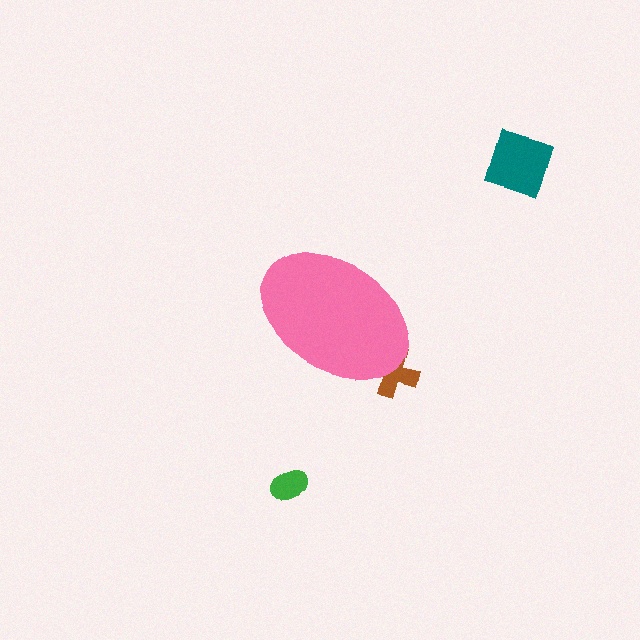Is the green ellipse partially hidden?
No, the green ellipse is fully visible.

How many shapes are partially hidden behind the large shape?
1 shape is partially hidden.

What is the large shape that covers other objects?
A pink ellipse.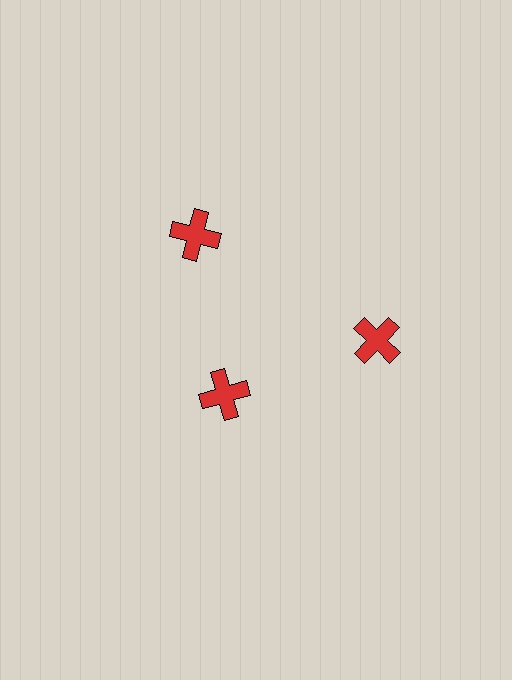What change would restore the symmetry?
The symmetry would be restored by moving it outward, back onto the ring so that all 3 crosses sit at equal angles and equal distance from the center.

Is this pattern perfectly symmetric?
No. The 3 red crosses are arranged in a ring, but one element near the 7 o'clock position is pulled inward toward the center, breaking the 3-fold rotational symmetry.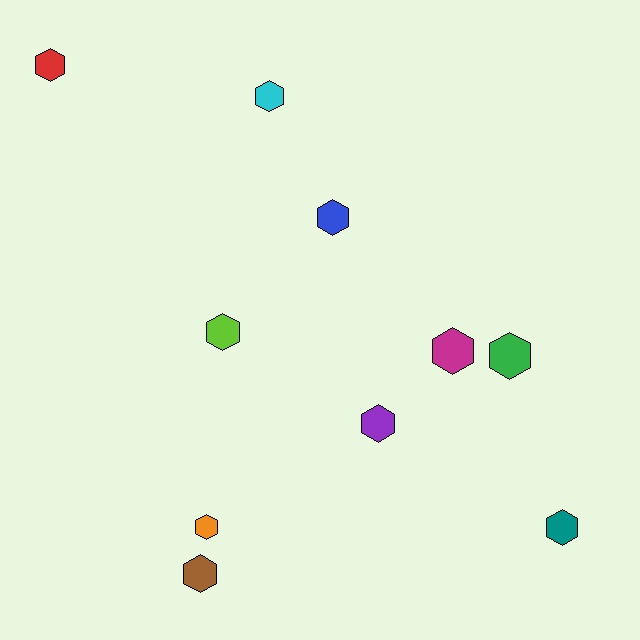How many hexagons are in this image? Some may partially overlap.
There are 10 hexagons.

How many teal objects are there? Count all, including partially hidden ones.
There is 1 teal object.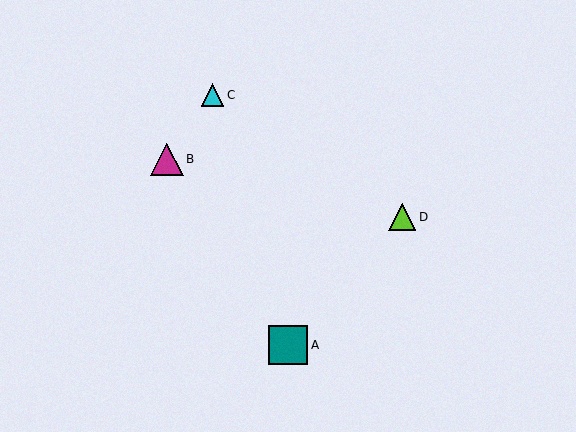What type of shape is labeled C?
Shape C is a cyan triangle.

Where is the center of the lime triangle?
The center of the lime triangle is at (402, 217).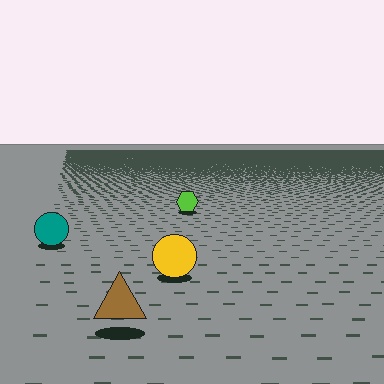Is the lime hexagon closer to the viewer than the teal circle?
No. The teal circle is closer — you can tell from the texture gradient: the ground texture is coarser near it.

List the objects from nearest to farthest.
From nearest to farthest: the brown triangle, the yellow circle, the teal circle, the lime hexagon.